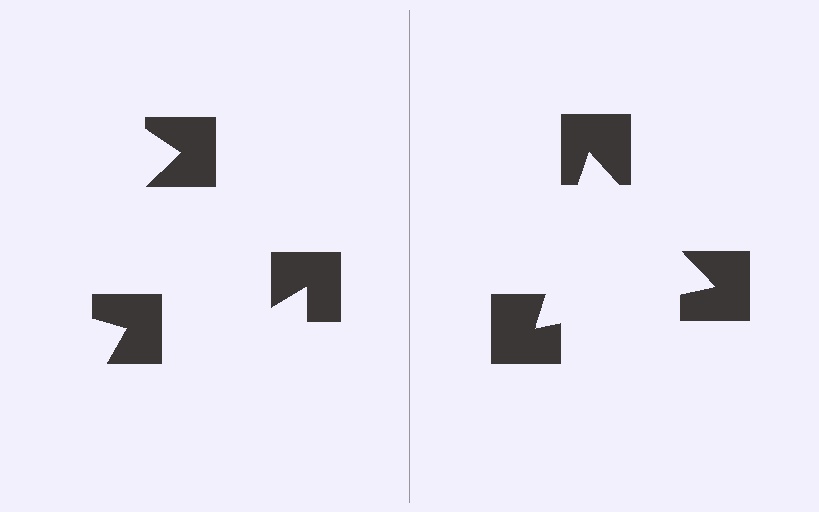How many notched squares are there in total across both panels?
6 — 3 on each side.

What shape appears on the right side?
An illusory triangle.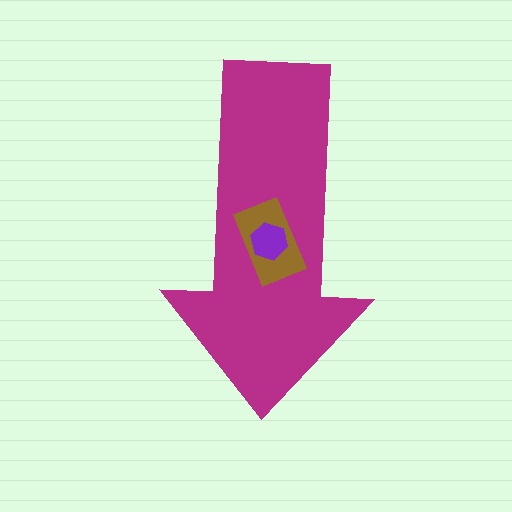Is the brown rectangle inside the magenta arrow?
Yes.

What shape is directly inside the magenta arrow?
The brown rectangle.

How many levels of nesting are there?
3.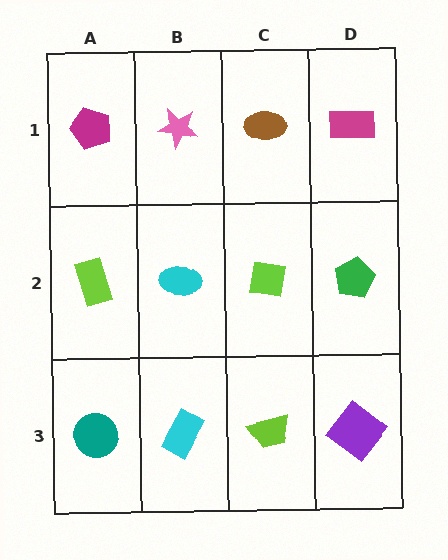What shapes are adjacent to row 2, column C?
A brown ellipse (row 1, column C), a lime trapezoid (row 3, column C), a cyan ellipse (row 2, column B), a green pentagon (row 2, column D).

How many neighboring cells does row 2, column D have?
3.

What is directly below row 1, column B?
A cyan ellipse.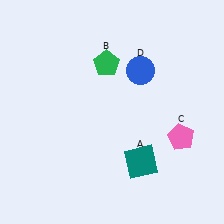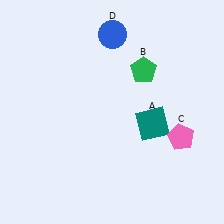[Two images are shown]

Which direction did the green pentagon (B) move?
The green pentagon (B) moved right.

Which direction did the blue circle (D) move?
The blue circle (D) moved up.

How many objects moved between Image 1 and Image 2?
3 objects moved between the two images.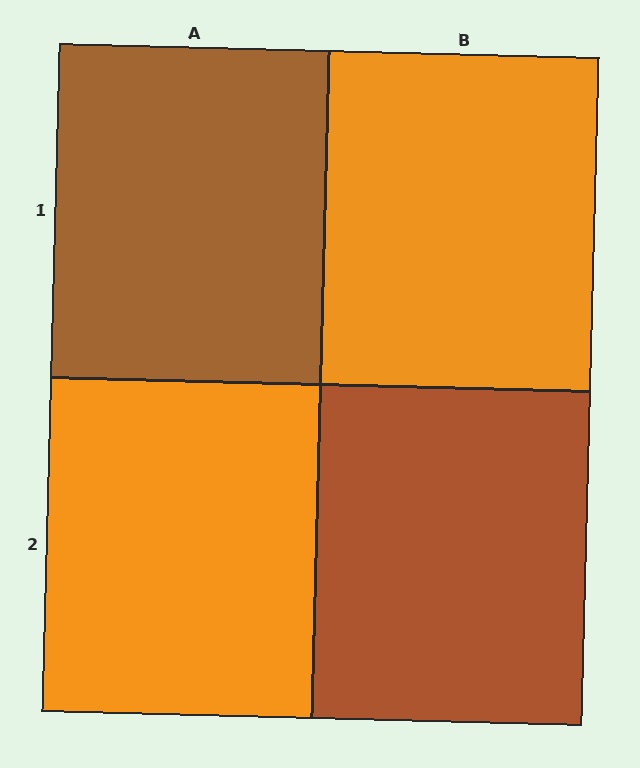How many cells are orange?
2 cells are orange.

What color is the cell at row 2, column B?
Brown.